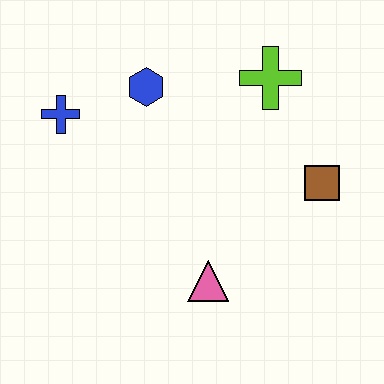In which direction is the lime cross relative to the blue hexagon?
The lime cross is to the right of the blue hexagon.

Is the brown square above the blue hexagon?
No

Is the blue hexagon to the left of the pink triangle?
Yes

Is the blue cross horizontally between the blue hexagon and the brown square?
No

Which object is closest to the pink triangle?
The brown square is closest to the pink triangle.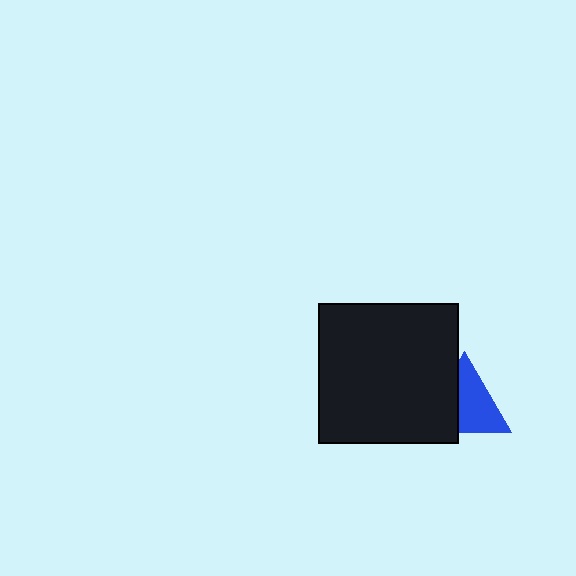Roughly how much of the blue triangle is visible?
About half of it is visible (roughly 60%).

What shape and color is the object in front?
The object in front is a black square.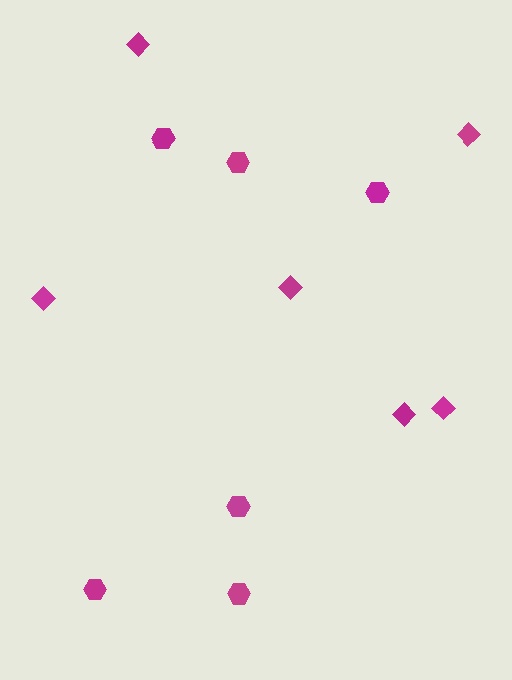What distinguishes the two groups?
There are 2 groups: one group of diamonds (6) and one group of hexagons (6).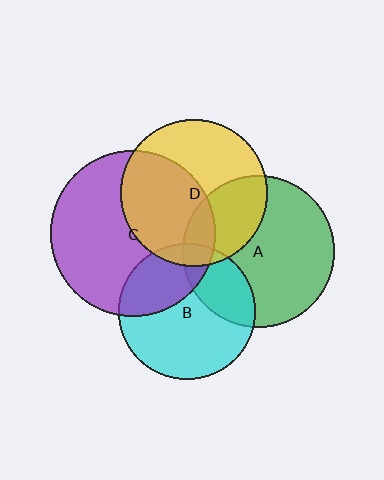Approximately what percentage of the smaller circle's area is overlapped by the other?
Approximately 50%.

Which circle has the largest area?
Circle C (purple).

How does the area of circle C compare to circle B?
Approximately 1.5 times.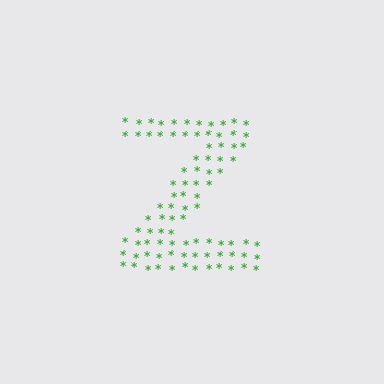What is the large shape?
The large shape is the letter Z.